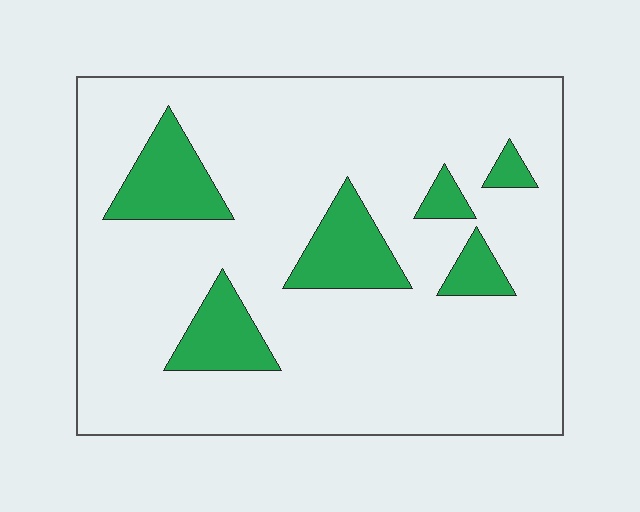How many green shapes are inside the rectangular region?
6.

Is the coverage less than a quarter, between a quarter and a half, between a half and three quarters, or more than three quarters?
Less than a quarter.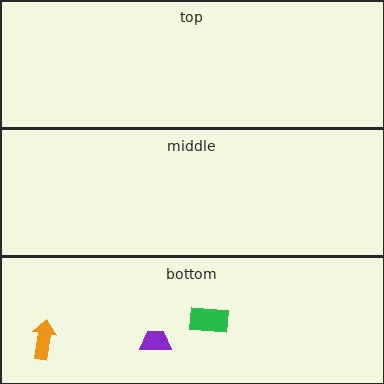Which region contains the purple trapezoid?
The bottom region.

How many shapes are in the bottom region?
3.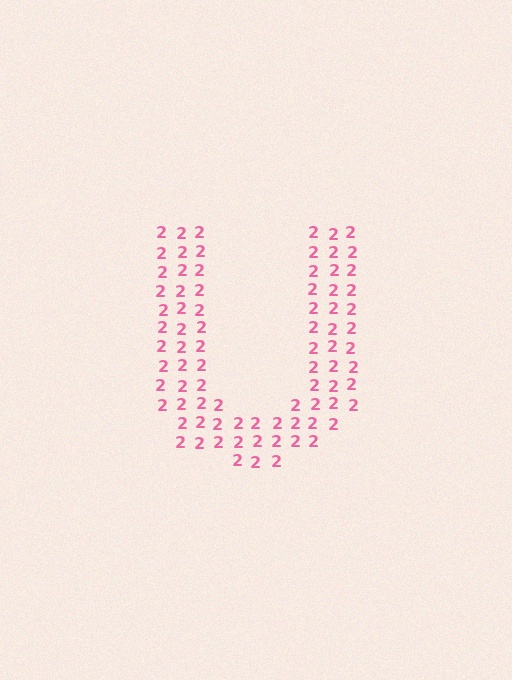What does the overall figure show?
The overall figure shows the letter U.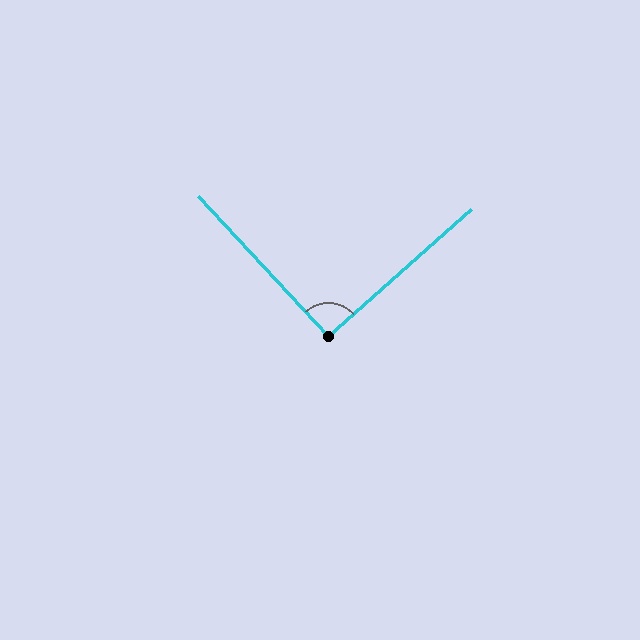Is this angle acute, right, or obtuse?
It is approximately a right angle.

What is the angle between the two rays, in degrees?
Approximately 91 degrees.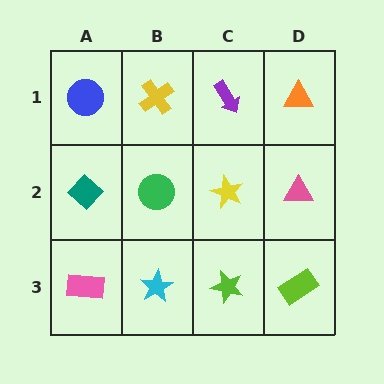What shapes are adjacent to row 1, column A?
A teal diamond (row 2, column A), a yellow cross (row 1, column B).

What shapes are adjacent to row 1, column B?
A green circle (row 2, column B), a blue circle (row 1, column A), a purple arrow (row 1, column C).